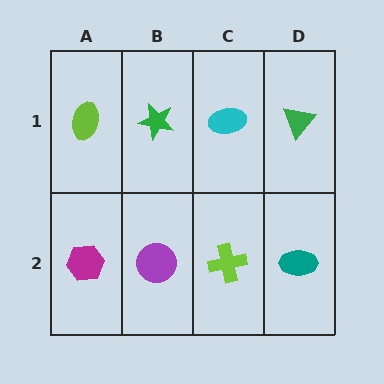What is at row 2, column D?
A teal ellipse.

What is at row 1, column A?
A lime ellipse.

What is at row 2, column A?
A magenta hexagon.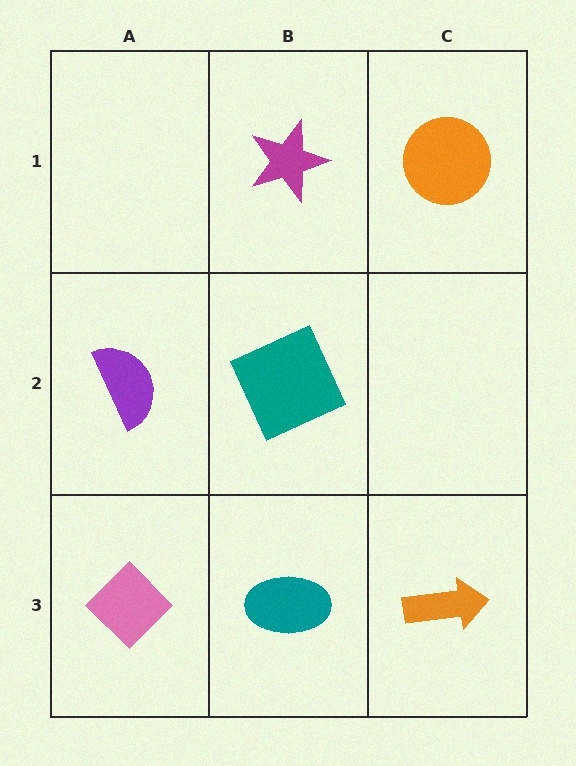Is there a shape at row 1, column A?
No, that cell is empty.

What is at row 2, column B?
A teal square.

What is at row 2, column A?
A purple semicircle.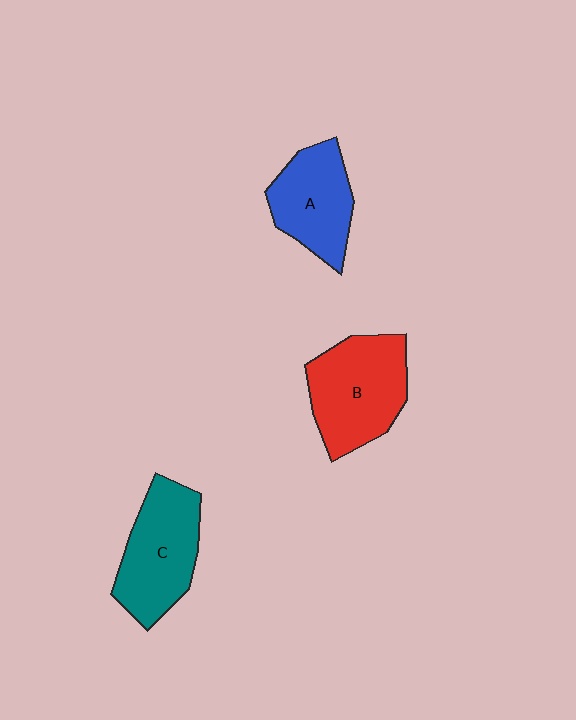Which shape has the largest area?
Shape B (red).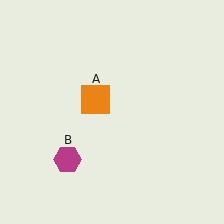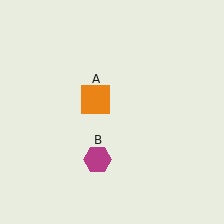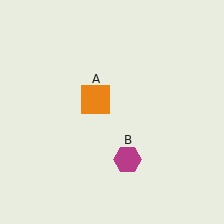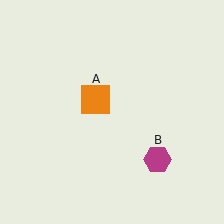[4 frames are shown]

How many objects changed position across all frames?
1 object changed position: magenta hexagon (object B).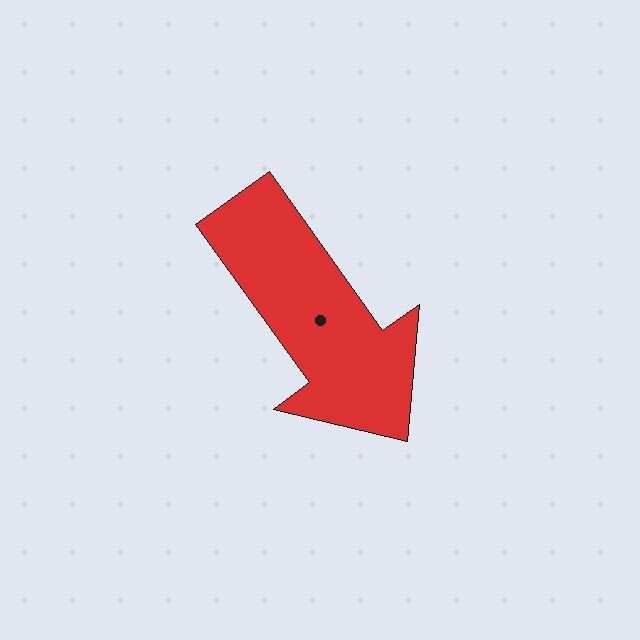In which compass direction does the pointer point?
Southeast.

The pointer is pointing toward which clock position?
Roughly 5 o'clock.